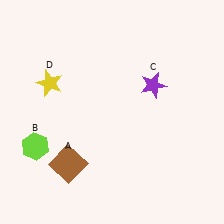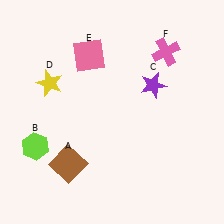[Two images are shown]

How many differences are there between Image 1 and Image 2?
There are 2 differences between the two images.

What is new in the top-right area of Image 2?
A pink cross (F) was added in the top-right area of Image 2.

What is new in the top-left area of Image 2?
A pink square (E) was added in the top-left area of Image 2.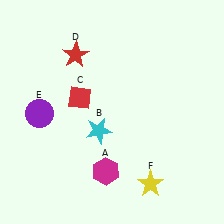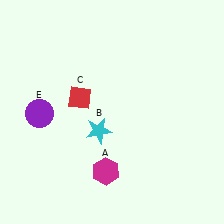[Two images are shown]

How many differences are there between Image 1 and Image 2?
There are 2 differences between the two images.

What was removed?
The yellow star (F), the red star (D) were removed in Image 2.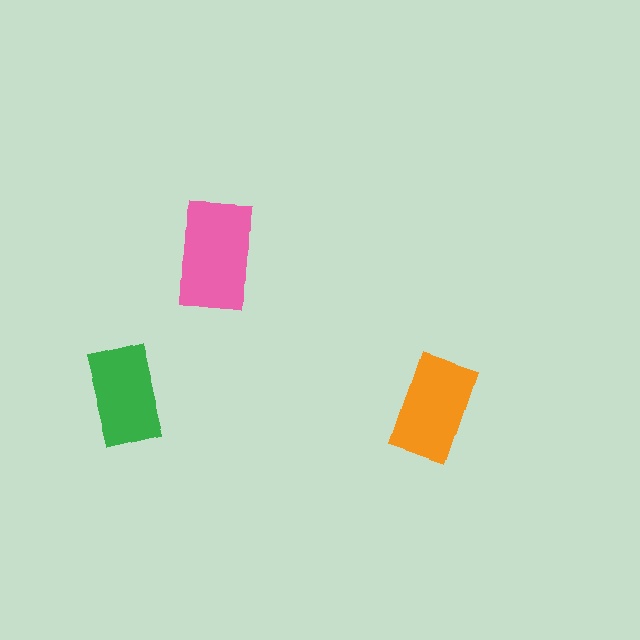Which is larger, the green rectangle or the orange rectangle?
The orange one.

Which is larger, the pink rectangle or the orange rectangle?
The pink one.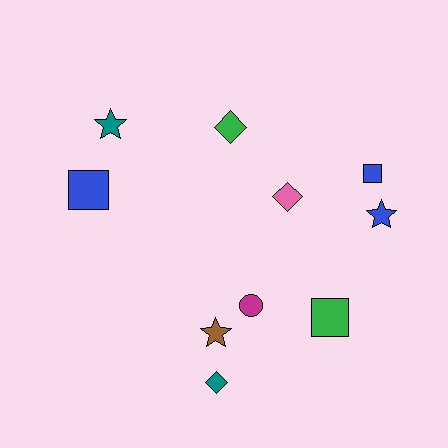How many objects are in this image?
There are 10 objects.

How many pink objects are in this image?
There is 1 pink object.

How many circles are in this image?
There is 1 circle.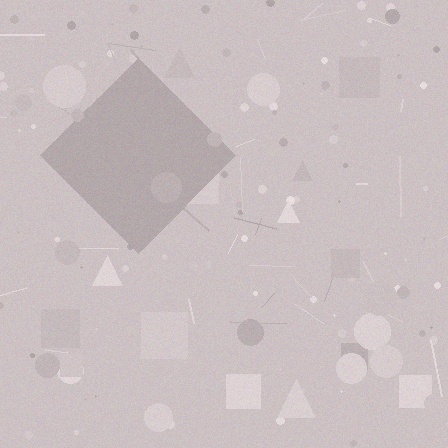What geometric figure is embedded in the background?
A diamond is embedded in the background.